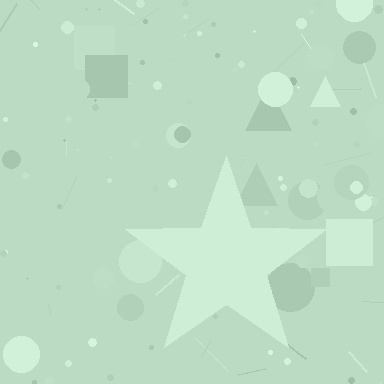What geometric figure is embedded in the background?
A star is embedded in the background.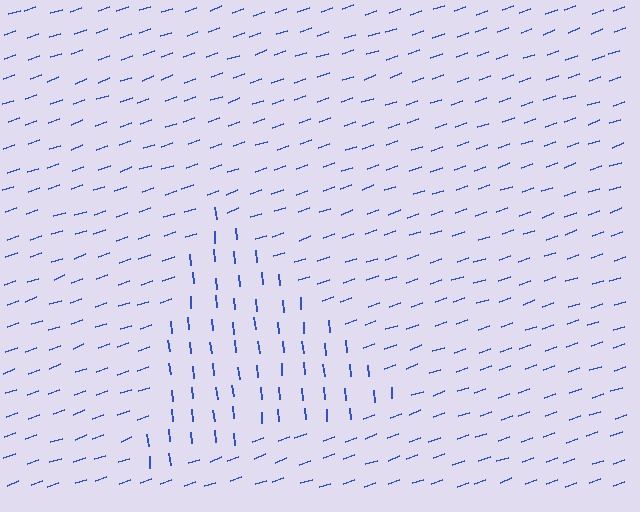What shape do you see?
I see a triangle.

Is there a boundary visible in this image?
Yes, there is a texture boundary formed by a change in line orientation.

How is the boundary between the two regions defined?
The boundary is defined purely by a change in line orientation (approximately 77 degrees difference). All lines are the same color and thickness.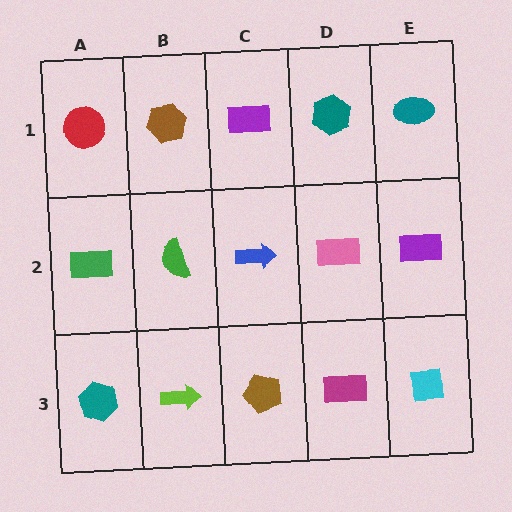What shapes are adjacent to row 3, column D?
A pink rectangle (row 2, column D), a brown pentagon (row 3, column C), a cyan square (row 3, column E).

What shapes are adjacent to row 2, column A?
A red circle (row 1, column A), a teal hexagon (row 3, column A), a green semicircle (row 2, column B).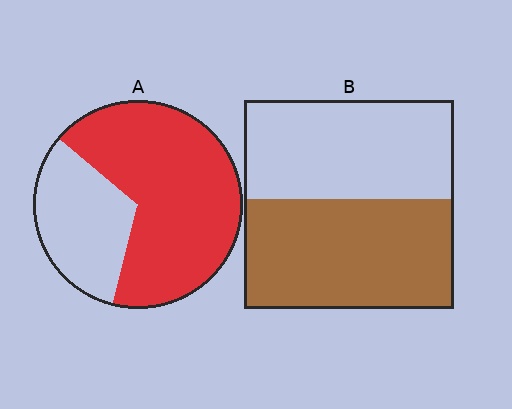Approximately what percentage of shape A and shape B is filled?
A is approximately 70% and B is approximately 55%.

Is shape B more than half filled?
Roughly half.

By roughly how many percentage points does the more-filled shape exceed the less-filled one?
By roughly 15 percentage points (A over B).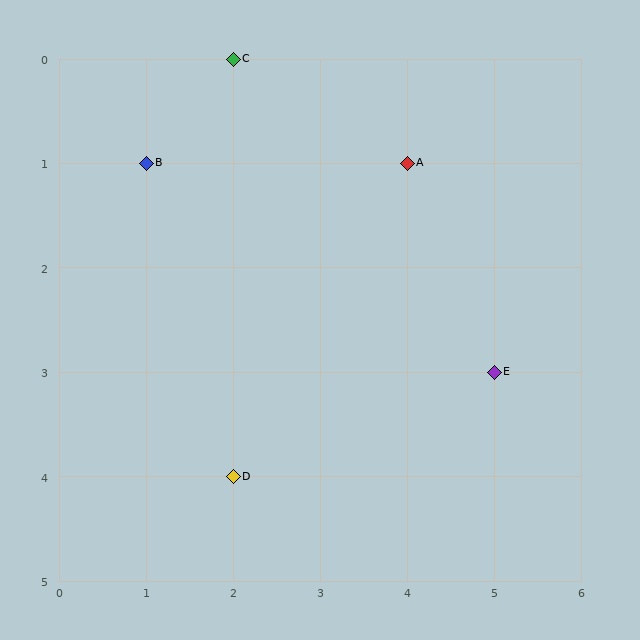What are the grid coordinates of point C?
Point C is at grid coordinates (2, 0).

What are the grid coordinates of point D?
Point D is at grid coordinates (2, 4).